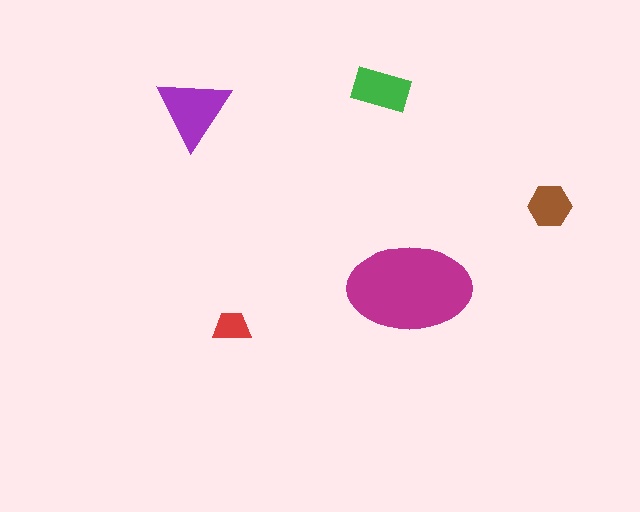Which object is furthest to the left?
The purple triangle is leftmost.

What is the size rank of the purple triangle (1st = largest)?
2nd.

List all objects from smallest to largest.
The red trapezoid, the brown hexagon, the green rectangle, the purple triangle, the magenta ellipse.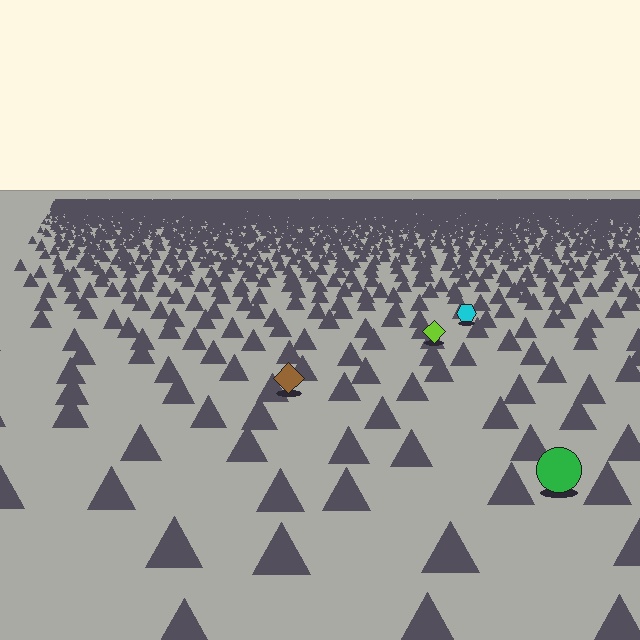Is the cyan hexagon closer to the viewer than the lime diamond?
No. The lime diamond is closer — you can tell from the texture gradient: the ground texture is coarser near it.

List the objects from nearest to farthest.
From nearest to farthest: the green circle, the brown diamond, the lime diamond, the cyan hexagon.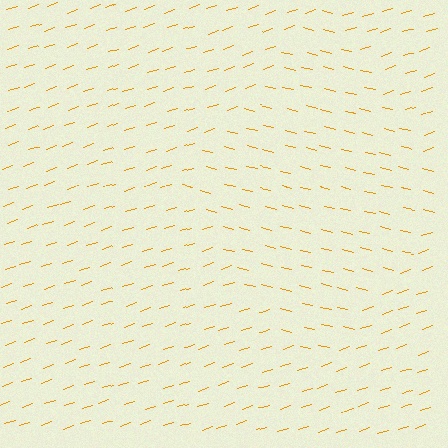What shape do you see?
I see a diamond.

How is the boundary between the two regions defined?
The boundary is defined purely by a change in line orientation (approximately 32 degrees difference). All lines are the same color and thickness.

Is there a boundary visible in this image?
Yes, there is a texture boundary formed by a change in line orientation.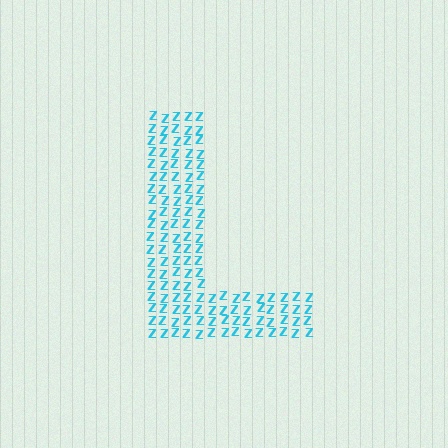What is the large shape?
The large shape is the letter L.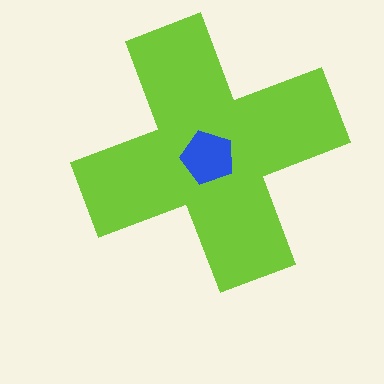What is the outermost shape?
The lime cross.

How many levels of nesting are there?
2.